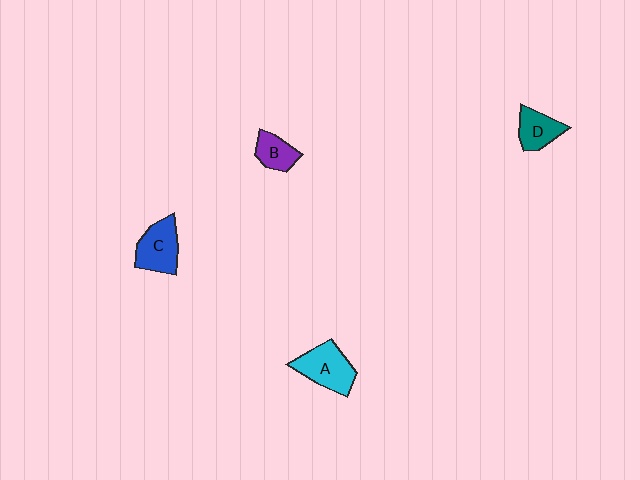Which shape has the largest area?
Shape A (cyan).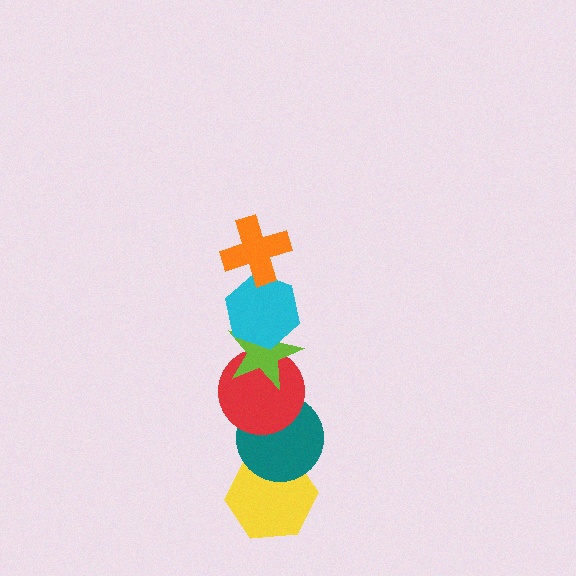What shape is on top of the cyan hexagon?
The orange cross is on top of the cyan hexagon.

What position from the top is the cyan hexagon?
The cyan hexagon is 2nd from the top.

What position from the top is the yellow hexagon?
The yellow hexagon is 6th from the top.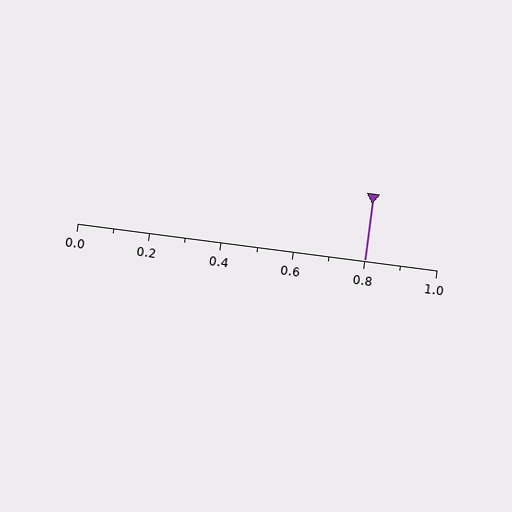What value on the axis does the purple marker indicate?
The marker indicates approximately 0.8.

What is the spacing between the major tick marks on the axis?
The major ticks are spaced 0.2 apart.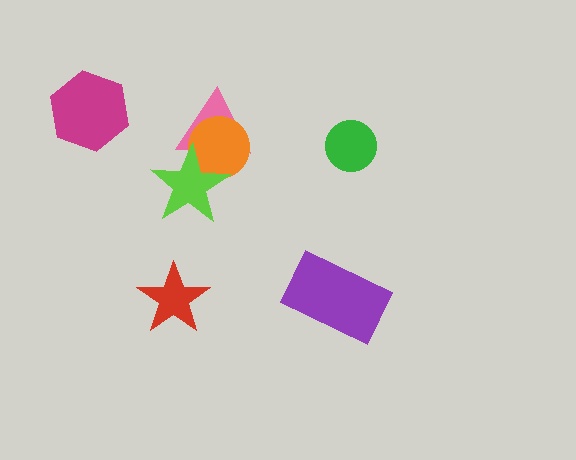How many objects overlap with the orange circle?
2 objects overlap with the orange circle.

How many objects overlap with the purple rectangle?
0 objects overlap with the purple rectangle.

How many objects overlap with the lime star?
2 objects overlap with the lime star.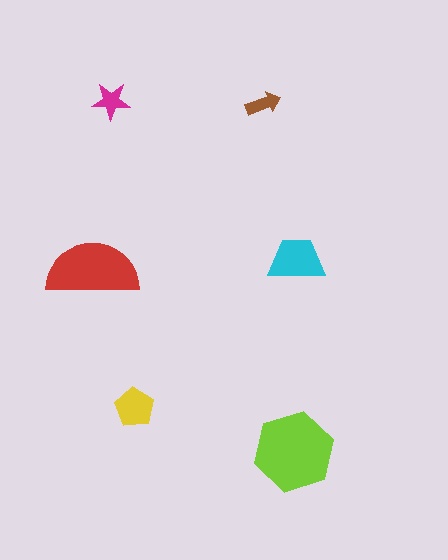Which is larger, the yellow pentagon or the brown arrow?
The yellow pentagon.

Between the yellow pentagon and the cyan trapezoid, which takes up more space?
The cyan trapezoid.